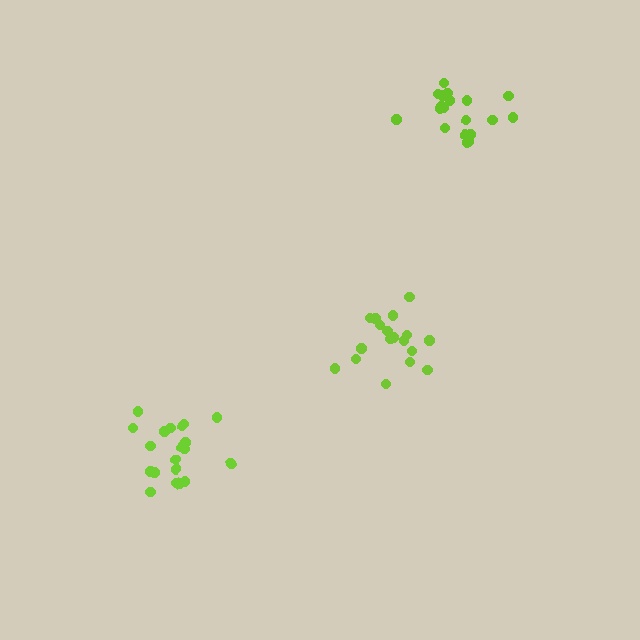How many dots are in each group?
Group 1: 19 dots, Group 2: 20 dots, Group 3: 19 dots (58 total).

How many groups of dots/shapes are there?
There are 3 groups.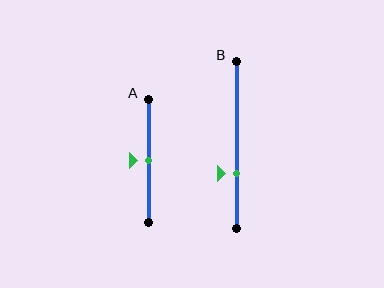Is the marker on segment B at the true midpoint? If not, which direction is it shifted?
No, the marker on segment B is shifted downward by about 17% of the segment length.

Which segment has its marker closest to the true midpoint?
Segment A has its marker closest to the true midpoint.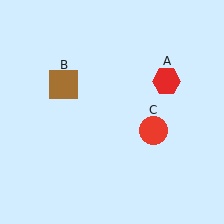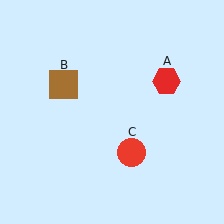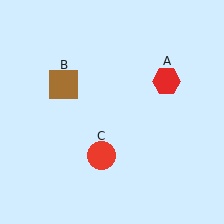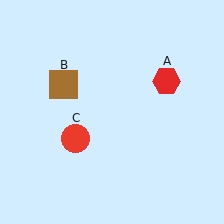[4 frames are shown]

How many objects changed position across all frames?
1 object changed position: red circle (object C).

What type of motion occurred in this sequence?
The red circle (object C) rotated clockwise around the center of the scene.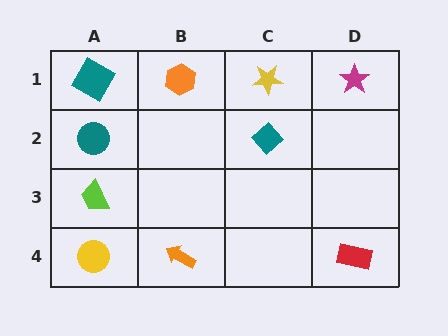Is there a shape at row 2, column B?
No, that cell is empty.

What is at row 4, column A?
A yellow circle.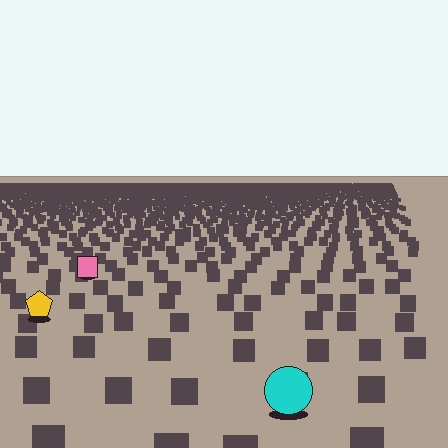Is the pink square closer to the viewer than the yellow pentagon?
No. The yellow pentagon is closer — you can tell from the texture gradient: the ground texture is coarser near it.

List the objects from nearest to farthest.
From nearest to farthest: the cyan circle, the yellow pentagon, the pink square.